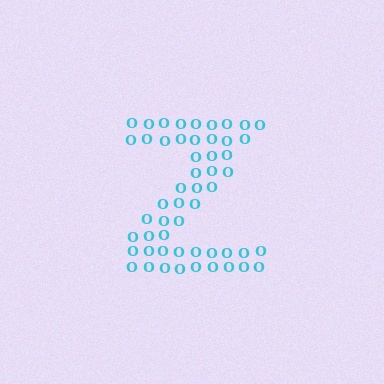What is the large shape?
The large shape is the letter Z.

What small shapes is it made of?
It is made of small letter O's.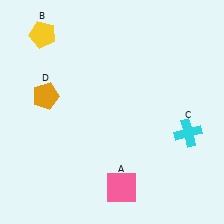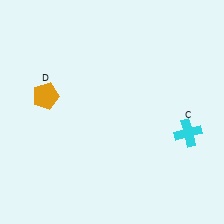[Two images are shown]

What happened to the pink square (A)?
The pink square (A) was removed in Image 2. It was in the bottom-right area of Image 1.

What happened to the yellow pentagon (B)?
The yellow pentagon (B) was removed in Image 2. It was in the top-left area of Image 1.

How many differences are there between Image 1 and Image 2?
There are 2 differences between the two images.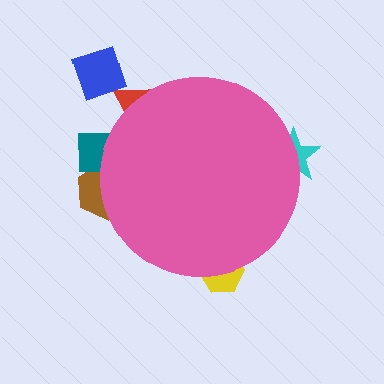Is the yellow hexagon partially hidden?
Yes, the yellow hexagon is partially hidden behind the pink circle.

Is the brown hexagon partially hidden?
Yes, the brown hexagon is partially hidden behind the pink circle.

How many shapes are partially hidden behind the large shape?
5 shapes are partially hidden.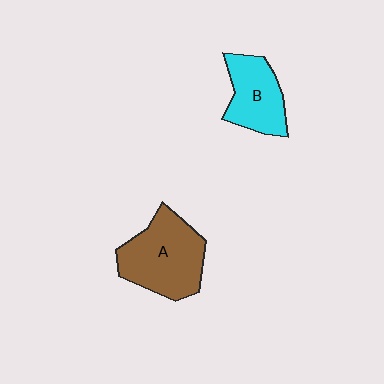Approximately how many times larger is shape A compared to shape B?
Approximately 1.5 times.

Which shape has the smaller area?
Shape B (cyan).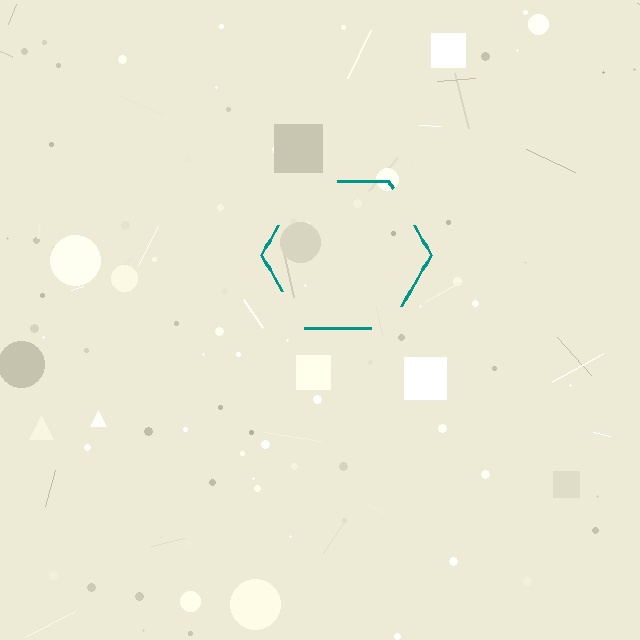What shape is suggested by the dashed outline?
The dashed outline suggests a hexagon.